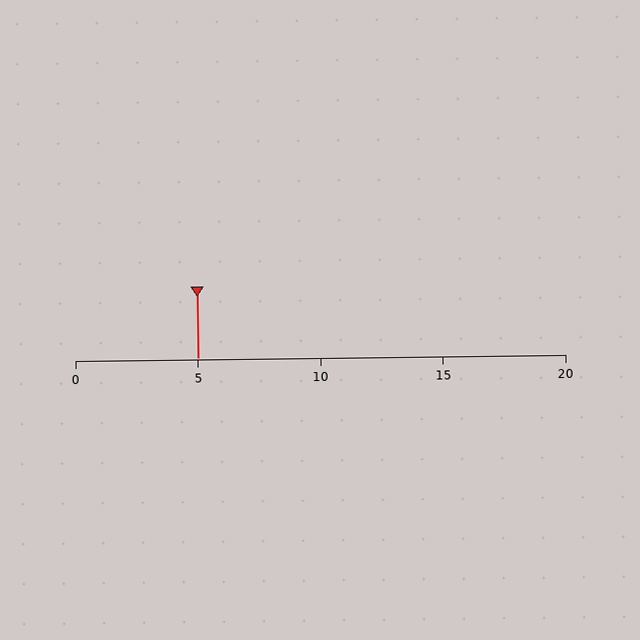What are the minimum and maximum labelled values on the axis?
The axis runs from 0 to 20.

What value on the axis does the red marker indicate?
The marker indicates approximately 5.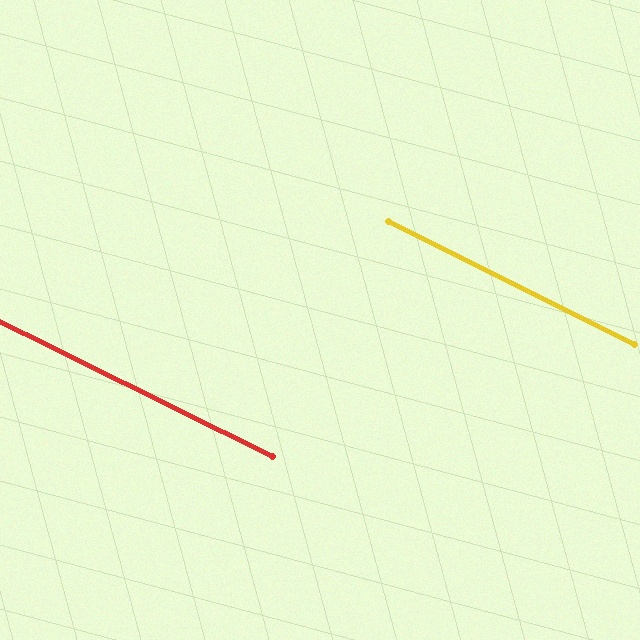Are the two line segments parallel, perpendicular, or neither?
Parallel — their directions differ by only 0.2°.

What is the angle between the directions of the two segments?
Approximately 0 degrees.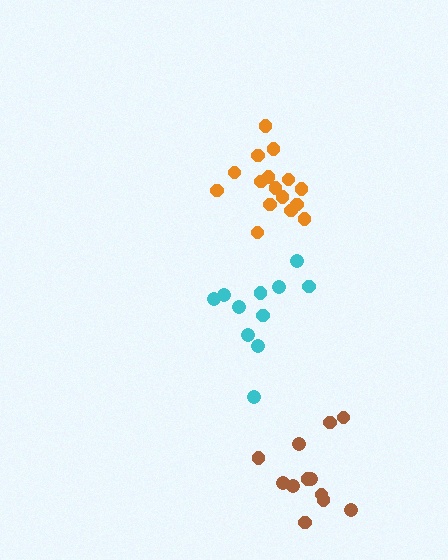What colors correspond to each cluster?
The clusters are colored: cyan, orange, brown.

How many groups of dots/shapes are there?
There are 3 groups.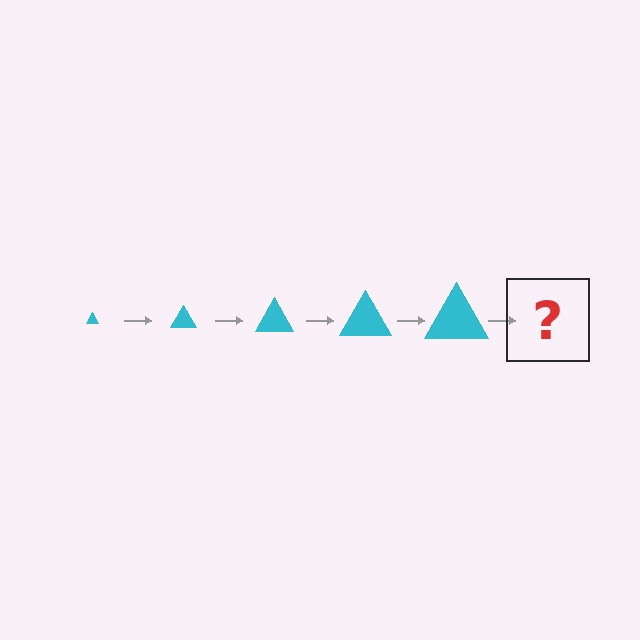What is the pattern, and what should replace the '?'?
The pattern is that the triangle gets progressively larger each step. The '?' should be a cyan triangle, larger than the previous one.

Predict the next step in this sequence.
The next step is a cyan triangle, larger than the previous one.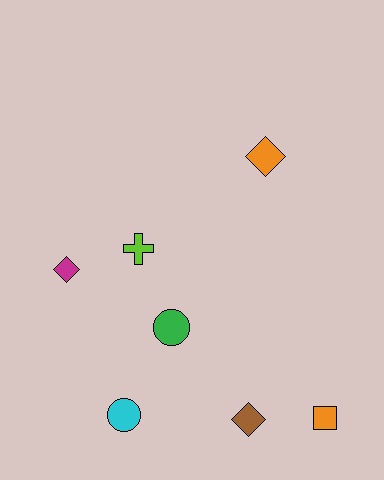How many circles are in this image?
There are 2 circles.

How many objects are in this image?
There are 7 objects.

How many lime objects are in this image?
There is 1 lime object.